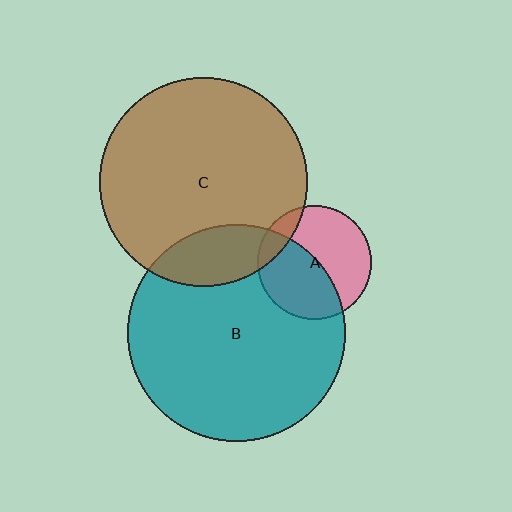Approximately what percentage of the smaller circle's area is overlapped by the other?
Approximately 15%.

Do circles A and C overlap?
Yes.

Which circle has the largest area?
Circle B (teal).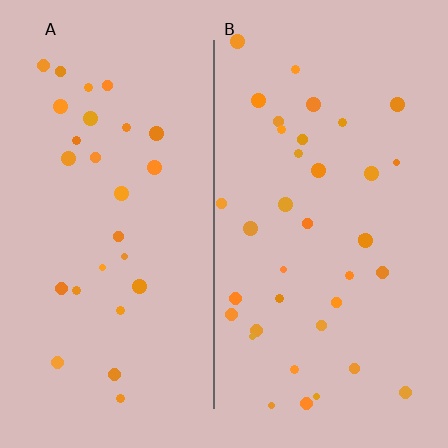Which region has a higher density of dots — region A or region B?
B (the right).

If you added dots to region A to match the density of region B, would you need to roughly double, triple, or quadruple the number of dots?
Approximately double.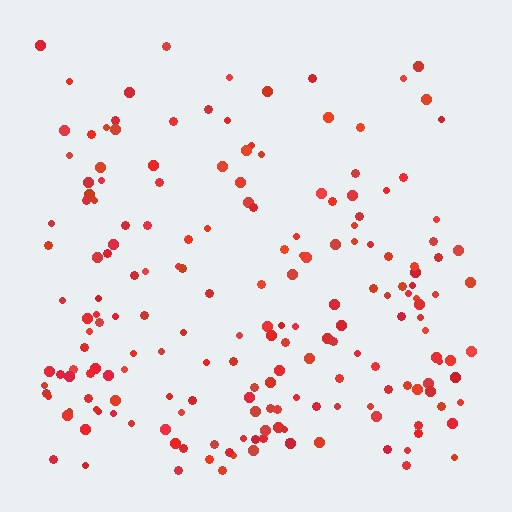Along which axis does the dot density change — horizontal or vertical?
Vertical.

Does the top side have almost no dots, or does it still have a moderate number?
Still a moderate number, just noticeably fewer than the bottom.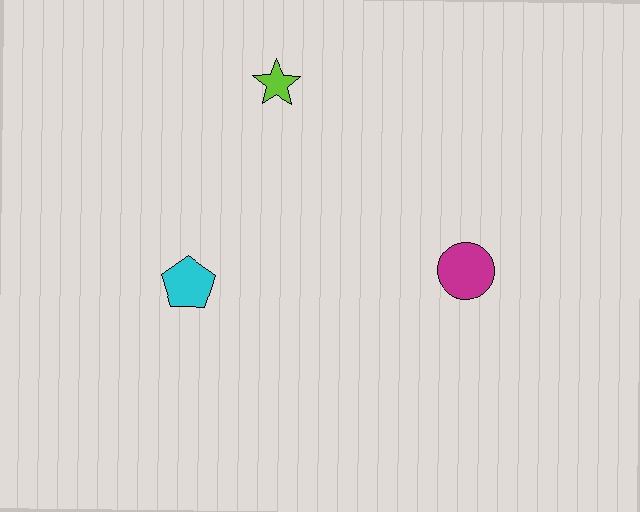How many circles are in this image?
There is 1 circle.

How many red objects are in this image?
There are no red objects.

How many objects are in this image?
There are 3 objects.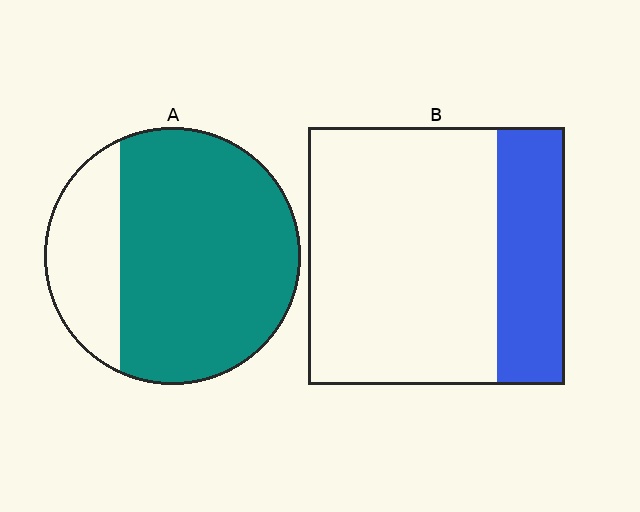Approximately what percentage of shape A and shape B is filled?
A is approximately 75% and B is approximately 25%.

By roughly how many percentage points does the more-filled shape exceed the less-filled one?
By roughly 50 percentage points (A over B).